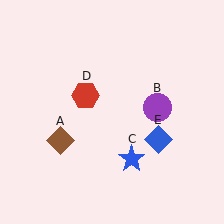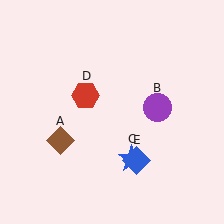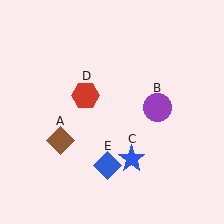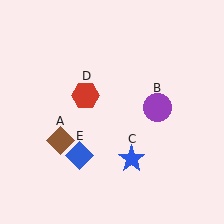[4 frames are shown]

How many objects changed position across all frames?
1 object changed position: blue diamond (object E).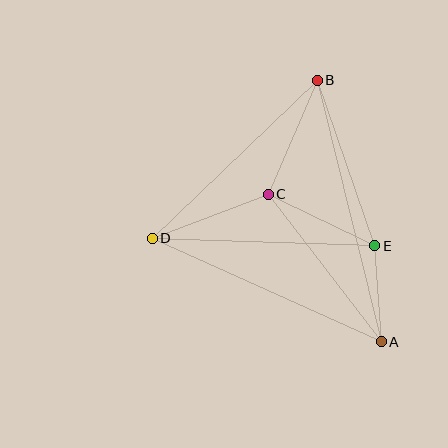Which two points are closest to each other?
Points A and E are closest to each other.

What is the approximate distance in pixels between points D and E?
The distance between D and E is approximately 223 pixels.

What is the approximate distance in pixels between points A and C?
The distance between A and C is approximately 186 pixels.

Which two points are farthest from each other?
Points A and B are farthest from each other.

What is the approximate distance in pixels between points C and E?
The distance between C and E is approximately 118 pixels.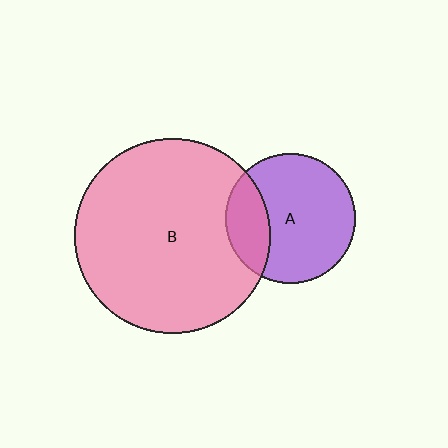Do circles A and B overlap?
Yes.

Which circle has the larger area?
Circle B (pink).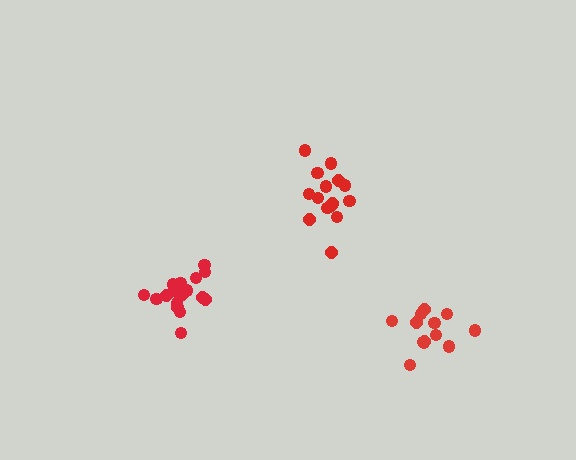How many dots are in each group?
Group 1: 17 dots, Group 2: 16 dots, Group 3: 13 dots (46 total).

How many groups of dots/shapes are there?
There are 3 groups.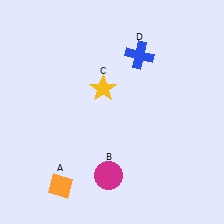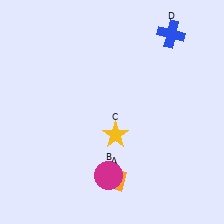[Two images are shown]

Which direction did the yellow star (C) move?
The yellow star (C) moved down.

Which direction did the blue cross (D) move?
The blue cross (D) moved right.